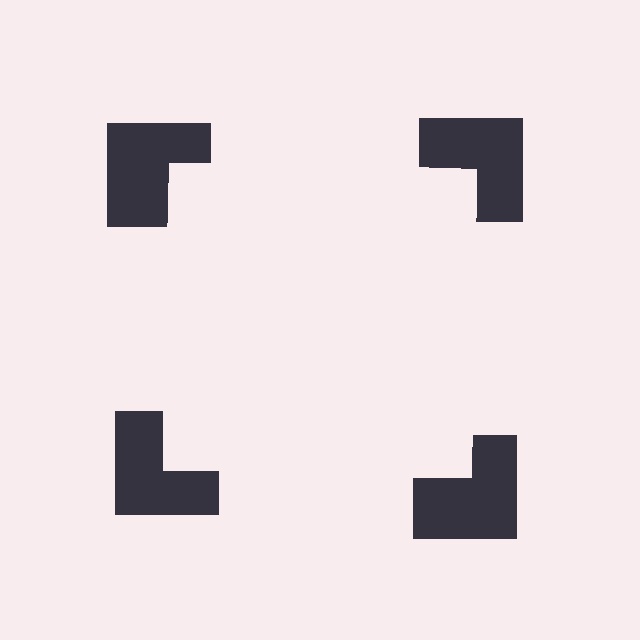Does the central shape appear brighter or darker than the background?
It typically appears slightly brighter than the background, even though no actual brightness change is drawn.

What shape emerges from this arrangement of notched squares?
An illusory square — its edges are inferred from the aligned wedge cuts in the notched squares, not physically drawn.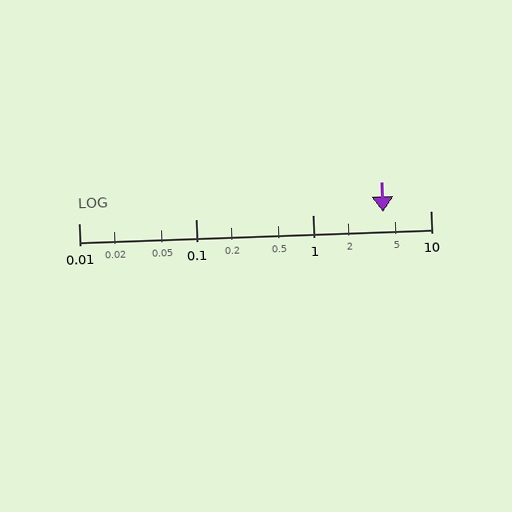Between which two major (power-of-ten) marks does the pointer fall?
The pointer is between 1 and 10.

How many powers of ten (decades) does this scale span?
The scale spans 3 decades, from 0.01 to 10.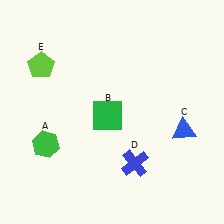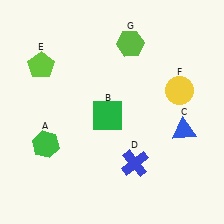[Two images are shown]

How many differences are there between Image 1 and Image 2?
There are 2 differences between the two images.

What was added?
A yellow circle (F), a lime hexagon (G) were added in Image 2.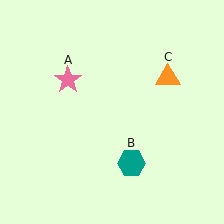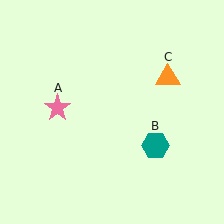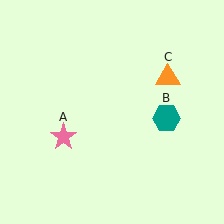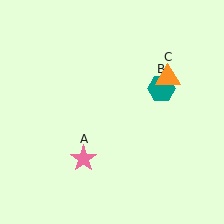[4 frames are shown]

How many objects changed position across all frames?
2 objects changed position: pink star (object A), teal hexagon (object B).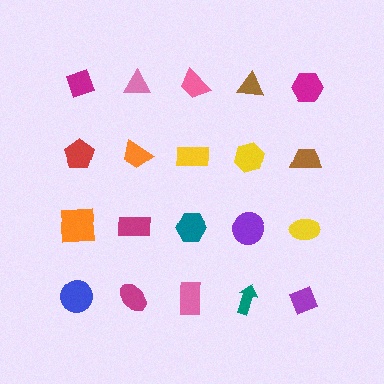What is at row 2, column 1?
A red pentagon.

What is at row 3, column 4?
A purple circle.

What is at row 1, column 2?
A pink triangle.